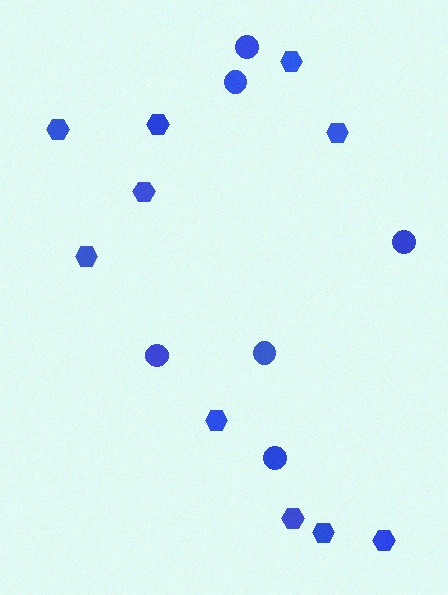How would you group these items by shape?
There are 2 groups: one group of hexagons (10) and one group of circles (6).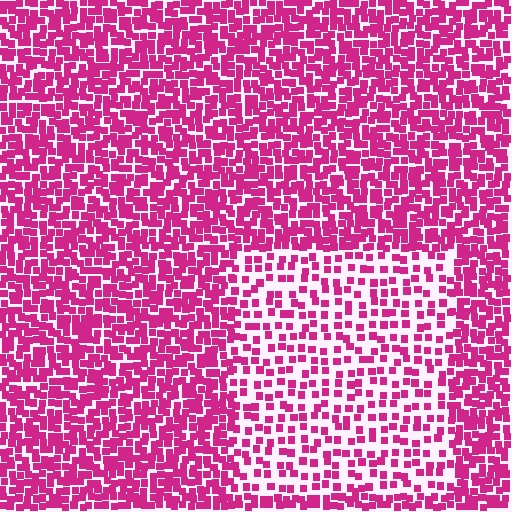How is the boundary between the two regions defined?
The boundary is defined by a change in element density (approximately 2.1x ratio). All elements are the same color, size, and shape.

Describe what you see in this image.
The image contains small magenta elements arranged at two different densities. A rectangle-shaped region is visible where the elements are less densely packed than the surrounding area.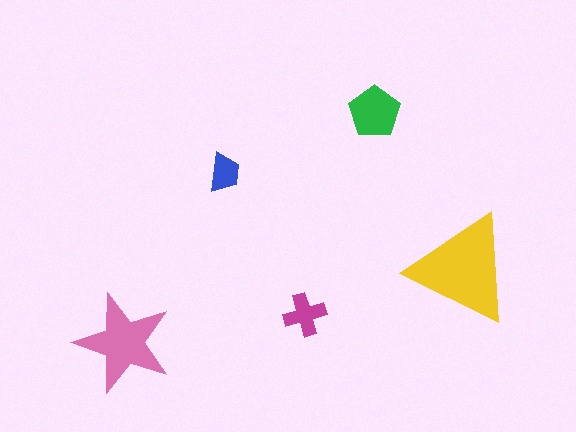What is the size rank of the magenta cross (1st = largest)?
4th.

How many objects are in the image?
There are 5 objects in the image.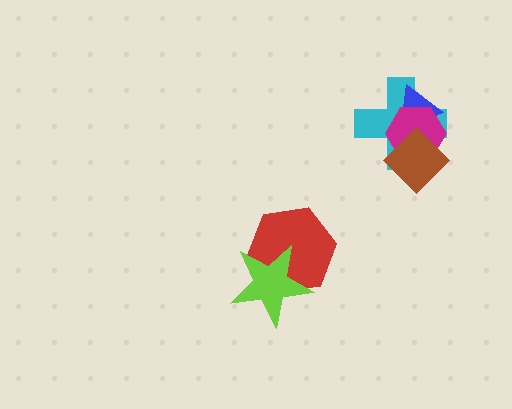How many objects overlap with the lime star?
1 object overlaps with the lime star.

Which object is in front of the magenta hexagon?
The brown diamond is in front of the magenta hexagon.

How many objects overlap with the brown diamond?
3 objects overlap with the brown diamond.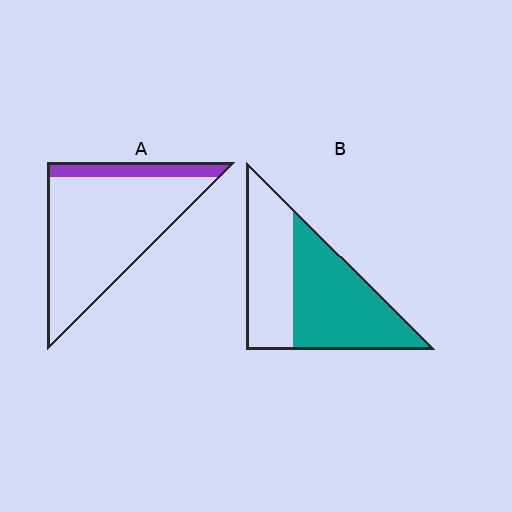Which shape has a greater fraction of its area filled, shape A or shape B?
Shape B.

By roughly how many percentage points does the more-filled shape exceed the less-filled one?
By roughly 40 percentage points (B over A).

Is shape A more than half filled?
No.